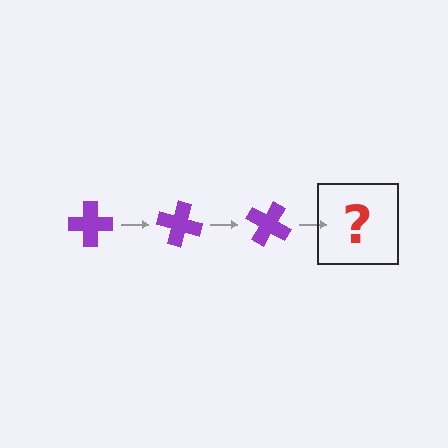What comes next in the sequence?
The next element should be a purple cross rotated 45 degrees.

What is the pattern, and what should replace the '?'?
The pattern is that the cross rotates 15 degrees each step. The '?' should be a purple cross rotated 45 degrees.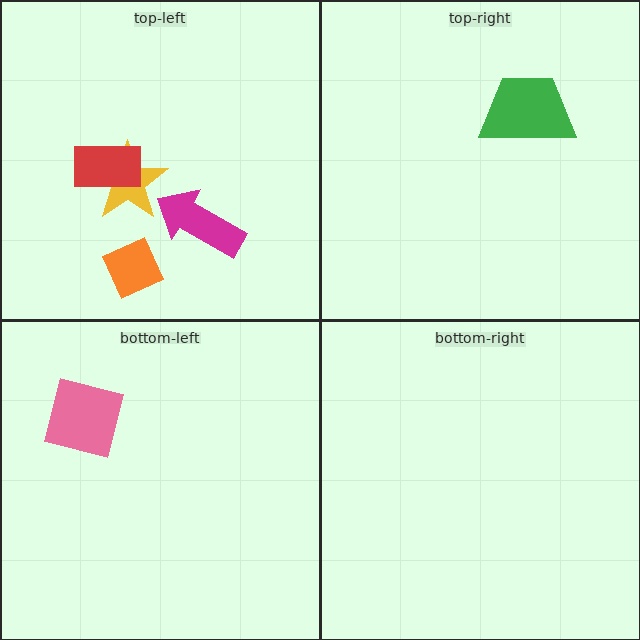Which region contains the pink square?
The bottom-left region.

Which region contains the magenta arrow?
The top-left region.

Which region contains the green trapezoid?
The top-right region.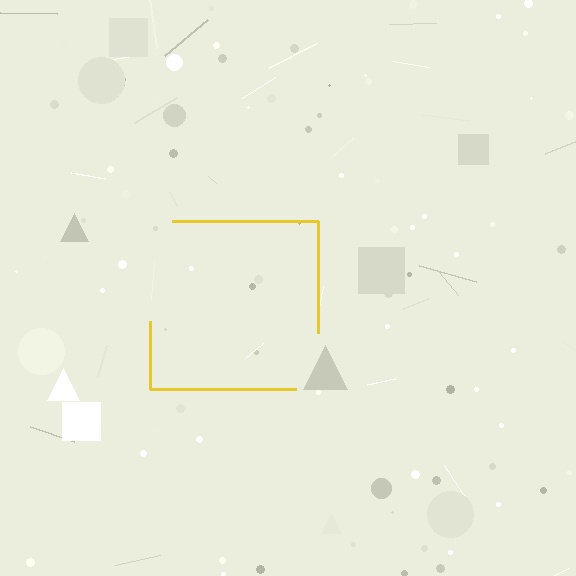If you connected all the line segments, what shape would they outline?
They would outline a square.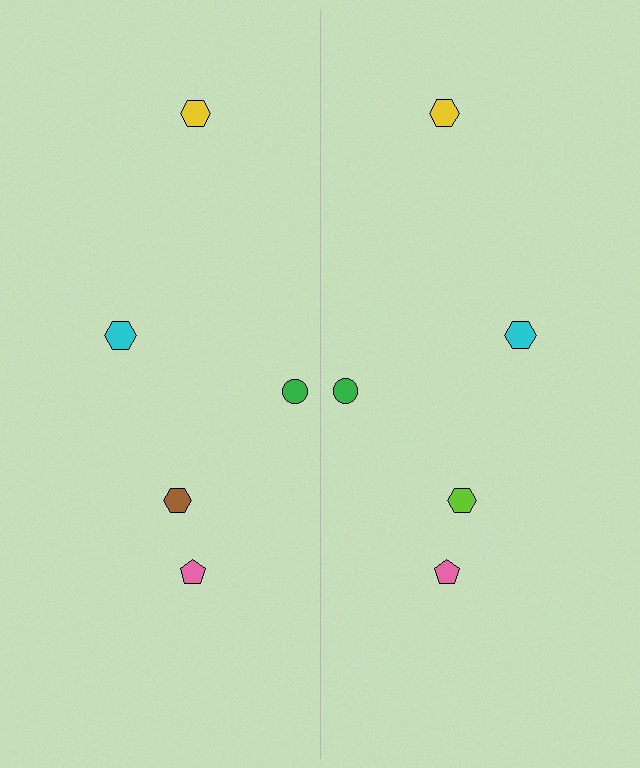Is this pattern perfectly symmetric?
No, the pattern is not perfectly symmetric. The lime hexagon on the right side breaks the symmetry — its mirror counterpart is brown.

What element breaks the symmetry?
The lime hexagon on the right side breaks the symmetry — its mirror counterpart is brown.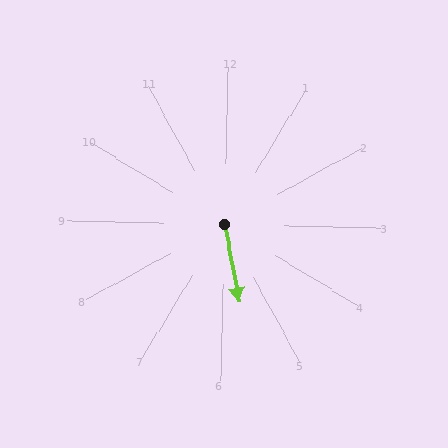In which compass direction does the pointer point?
South.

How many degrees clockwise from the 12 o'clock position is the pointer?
Approximately 168 degrees.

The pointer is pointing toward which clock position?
Roughly 6 o'clock.